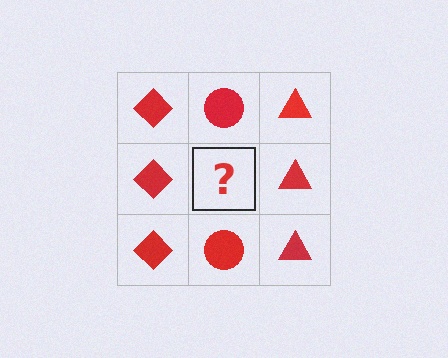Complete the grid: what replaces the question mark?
The question mark should be replaced with a red circle.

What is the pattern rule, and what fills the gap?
The rule is that each column has a consistent shape. The gap should be filled with a red circle.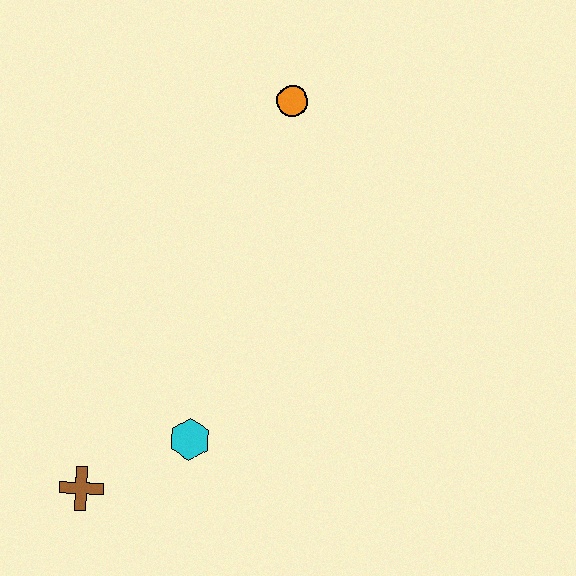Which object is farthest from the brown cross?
The orange circle is farthest from the brown cross.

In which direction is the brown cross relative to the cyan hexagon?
The brown cross is to the left of the cyan hexagon.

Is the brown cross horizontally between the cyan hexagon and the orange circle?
No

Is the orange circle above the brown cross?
Yes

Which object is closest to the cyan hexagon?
The brown cross is closest to the cyan hexagon.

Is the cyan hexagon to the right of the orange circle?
No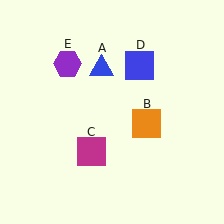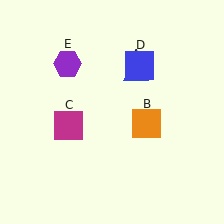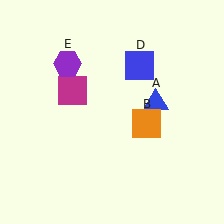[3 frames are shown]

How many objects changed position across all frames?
2 objects changed position: blue triangle (object A), magenta square (object C).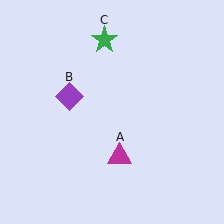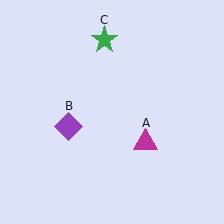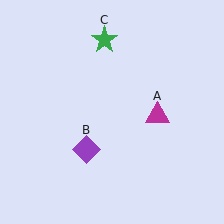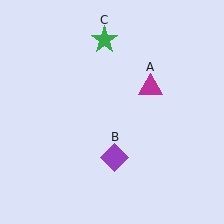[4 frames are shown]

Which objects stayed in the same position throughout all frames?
Green star (object C) remained stationary.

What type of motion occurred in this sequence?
The magenta triangle (object A), purple diamond (object B) rotated counterclockwise around the center of the scene.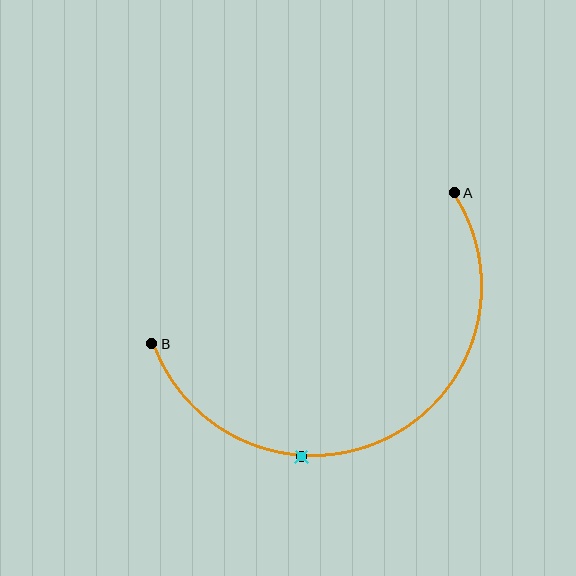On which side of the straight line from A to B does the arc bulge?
The arc bulges below the straight line connecting A and B.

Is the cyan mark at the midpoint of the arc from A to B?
No. The cyan mark lies on the arc but is closer to endpoint B. The arc midpoint would be at the point on the curve equidistant along the arc from both A and B.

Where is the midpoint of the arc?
The arc midpoint is the point on the curve farthest from the straight line joining A and B. It sits below that line.